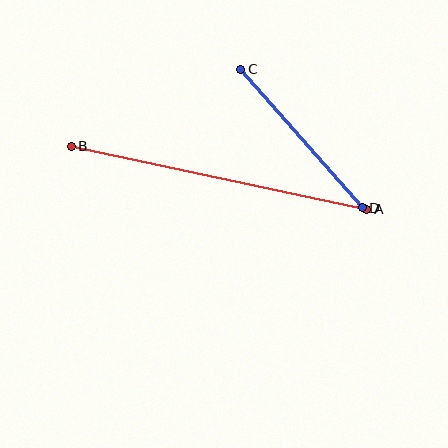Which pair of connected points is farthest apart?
Points A and B are farthest apart.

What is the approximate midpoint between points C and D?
The midpoint is at approximately (302, 138) pixels.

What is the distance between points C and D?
The distance is approximately 184 pixels.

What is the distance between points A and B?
The distance is approximately 302 pixels.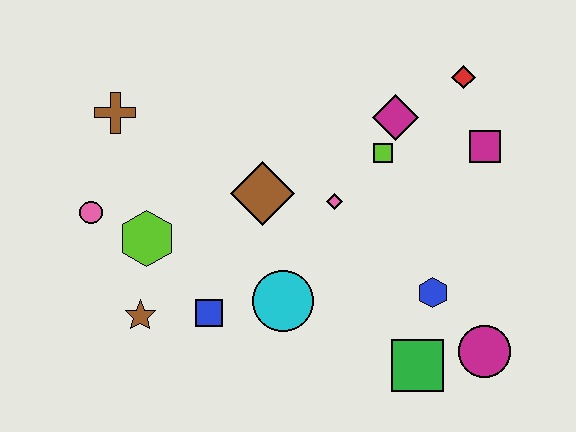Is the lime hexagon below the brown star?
No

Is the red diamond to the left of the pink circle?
No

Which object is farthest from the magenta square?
The pink circle is farthest from the magenta square.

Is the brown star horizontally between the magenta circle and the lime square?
No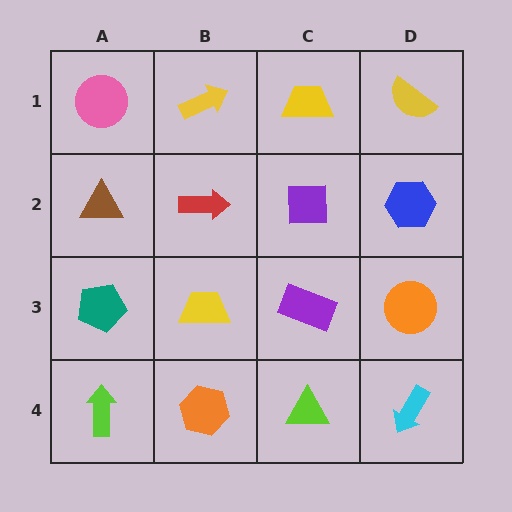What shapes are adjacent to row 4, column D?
An orange circle (row 3, column D), a lime triangle (row 4, column C).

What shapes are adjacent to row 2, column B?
A yellow arrow (row 1, column B), a yellow trapezoid (row 3, column B), a brown triangle (row 2, column A), a purple square (row 2, column C).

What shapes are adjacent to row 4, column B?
A yellow trapezoid (row 3, column B), a lime arrow (row 4, column A), a lime triangle (row 4, column C).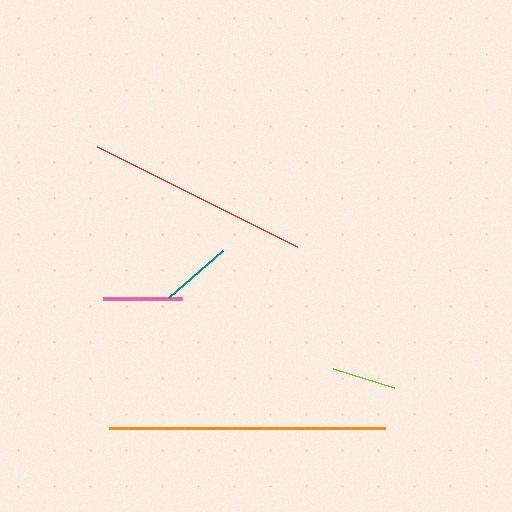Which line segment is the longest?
The orange line is the longest at approximately 276 pixels.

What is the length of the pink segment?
The pink segment is approximately 80 pixels long.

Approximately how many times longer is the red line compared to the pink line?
The red line is approximately 2.8 times the length of the pink line.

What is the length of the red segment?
The red segment is approximately 223 pixels long.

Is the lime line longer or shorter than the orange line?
The orange line is longer than the lime line.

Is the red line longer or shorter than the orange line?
The orange line is longer than the red line.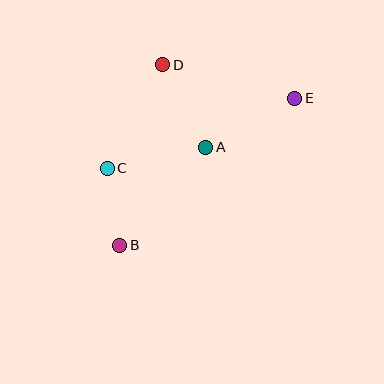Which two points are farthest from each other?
Points B and E are farthest from each other.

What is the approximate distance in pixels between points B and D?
The distance between B and D is approximately 185 pixels.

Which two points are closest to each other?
Points B and C are closest to each other.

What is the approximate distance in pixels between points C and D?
The distance between C and D is approximately 118 pixels.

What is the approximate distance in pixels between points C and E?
The distance between C and E is approximately 200 pixels.